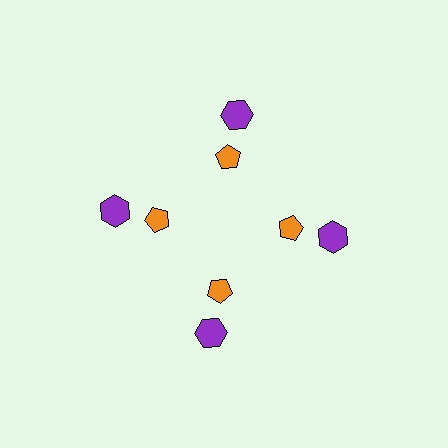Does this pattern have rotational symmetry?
Yes, this pattern has 4-fold rotational symmetry. It looks the same after rotating 90 degrees around the center.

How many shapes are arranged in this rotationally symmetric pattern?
There are 8 shapes, arranged in 4 groups of 2.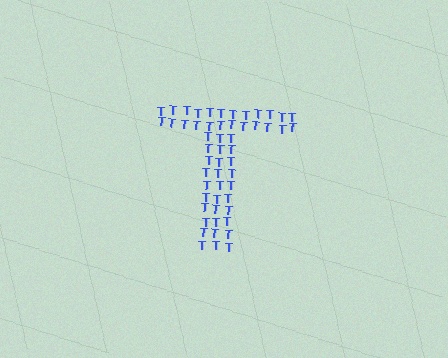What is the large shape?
The large shape is the letter T.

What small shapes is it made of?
It is made of small letter T's.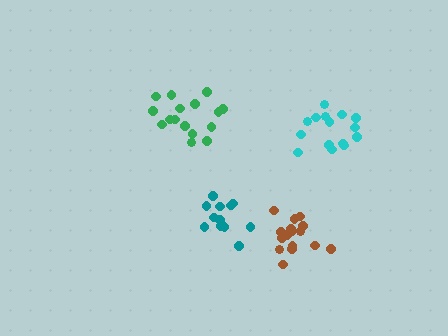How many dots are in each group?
Group 1: 15 dots, Group 2: 12 dots, Group 3: 16 dots, Group 4: 16 dots (59 total).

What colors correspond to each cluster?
The clusters are colored: cyan, teal, brown, green.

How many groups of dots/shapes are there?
There are 4 groups.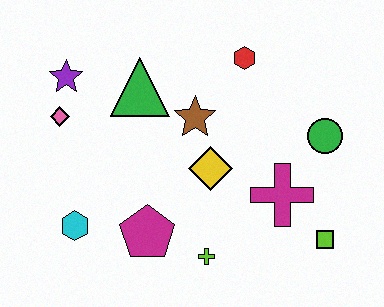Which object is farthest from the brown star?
The lime square is farthest from the brown star.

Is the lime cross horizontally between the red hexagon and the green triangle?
Yes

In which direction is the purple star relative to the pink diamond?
The purple star is above the pink diamond.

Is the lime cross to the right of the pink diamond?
Yes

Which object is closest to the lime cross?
The magenta pentagon is closest to the lime cross.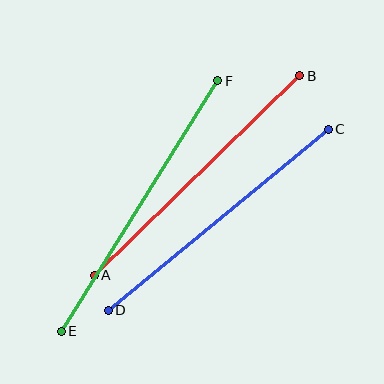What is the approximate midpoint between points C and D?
The midpoint is at approximately (218, 220) pixels.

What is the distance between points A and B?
The distance is approximately 287 pixels.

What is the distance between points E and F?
The distance is approximately 295 pixels.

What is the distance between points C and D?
The distance is approximately 285 pixels.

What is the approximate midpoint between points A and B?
The midpoint is at approximately (197, 176) pixels.